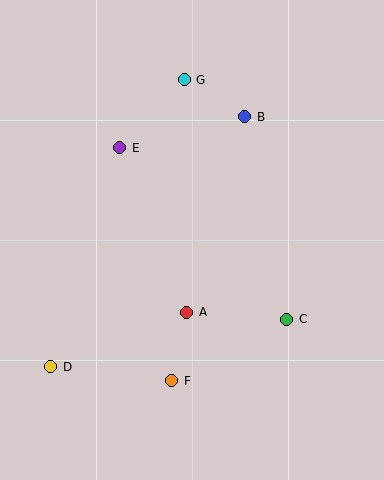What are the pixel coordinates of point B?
Point B is at (244, 117).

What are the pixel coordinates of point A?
Point A is at (187, 312).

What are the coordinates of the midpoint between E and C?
The midpoint between E and C is at (203, 234).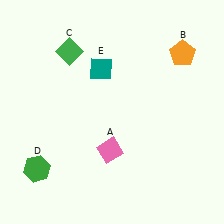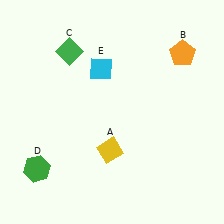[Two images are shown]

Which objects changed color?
A changed from pink to yellow. E changed from teal to cyan.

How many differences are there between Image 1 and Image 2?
There are 2 differences between the two images.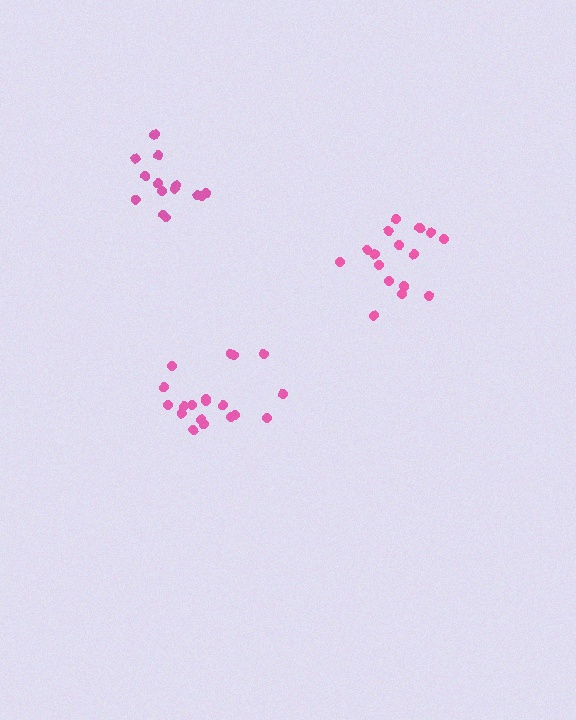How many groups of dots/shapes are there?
There are 3 groups.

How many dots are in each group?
Group 1: 19 dots, Group 2: 14 dots, Group 3: 17 dots (50 total).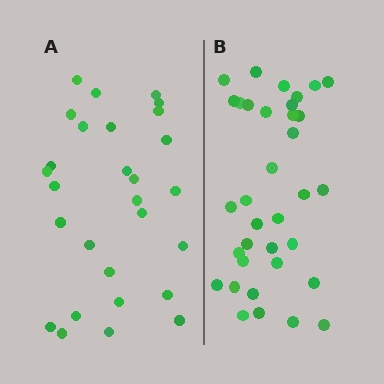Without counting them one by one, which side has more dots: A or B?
Region B (the right region) has more dots.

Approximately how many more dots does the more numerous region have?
Region B has roughly 8 or so more dots than region A.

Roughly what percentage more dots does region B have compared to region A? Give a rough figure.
About 25% more.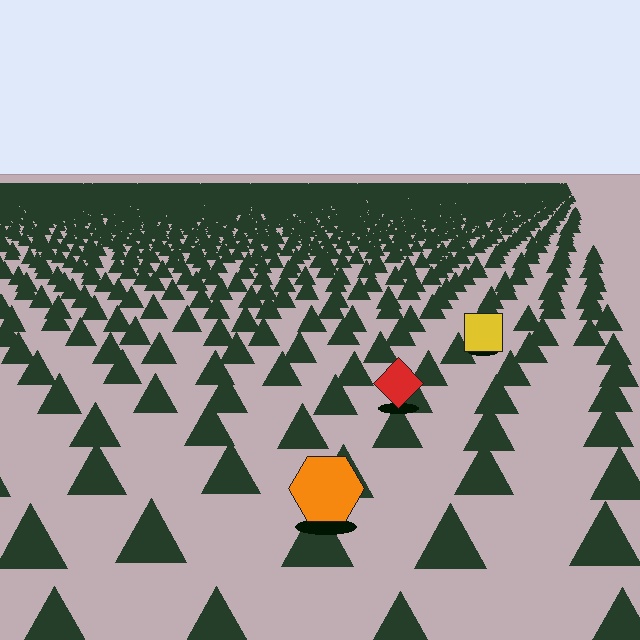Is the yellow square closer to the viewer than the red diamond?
No. The red diamond is closer — you can tell from the texture gradient: the ground texture is coarser near it.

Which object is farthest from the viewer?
The yellow square is farthest from the viewer. It appears smaller and the ground texture around it is denser.